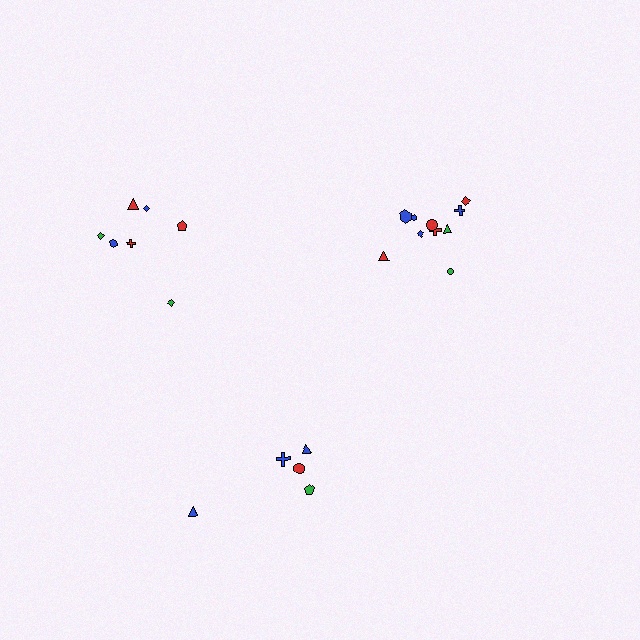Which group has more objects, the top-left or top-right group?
The top-right group.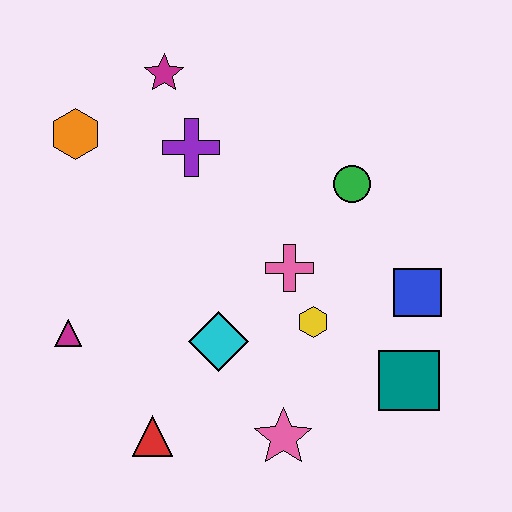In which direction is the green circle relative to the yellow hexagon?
The green circle is above the yellow hexagon.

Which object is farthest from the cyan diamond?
The magenta star is farthest from the cyan diamond.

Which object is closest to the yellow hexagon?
The pink cross is closest to the yellow hexagon.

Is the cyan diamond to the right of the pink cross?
No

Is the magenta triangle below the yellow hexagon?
Yes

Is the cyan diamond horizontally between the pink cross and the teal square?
No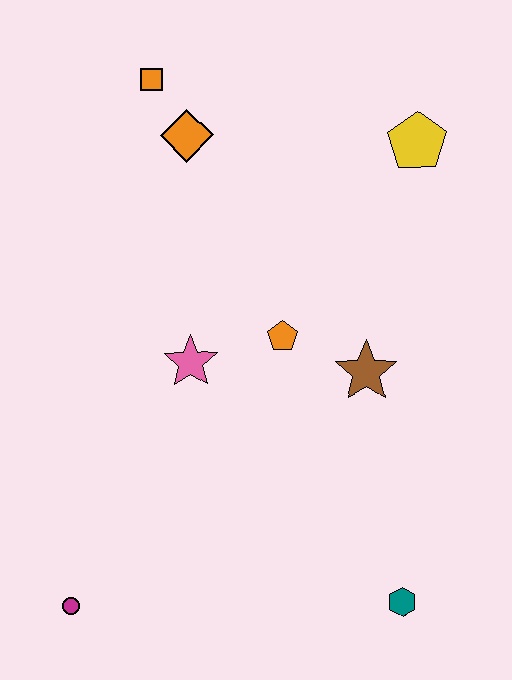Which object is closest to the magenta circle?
The pink star is closest to the magenta circle.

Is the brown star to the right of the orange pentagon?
Yes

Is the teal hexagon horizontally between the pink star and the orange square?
No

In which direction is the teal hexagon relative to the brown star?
The teal hexagon is below the brown star.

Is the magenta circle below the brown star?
Yes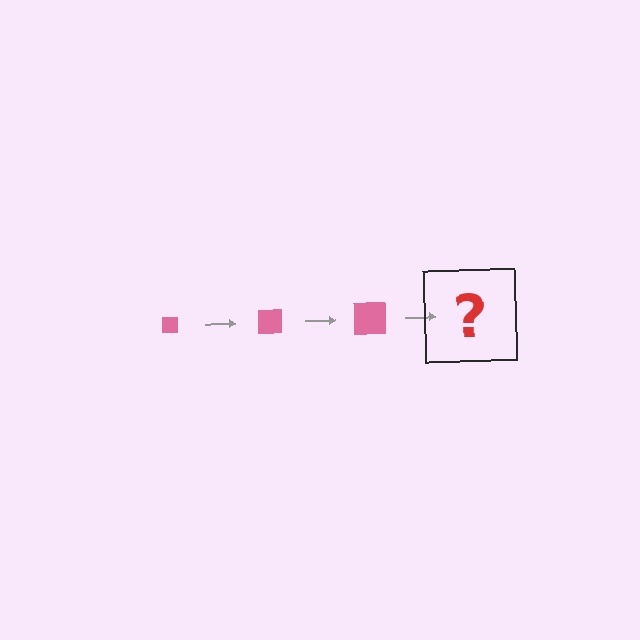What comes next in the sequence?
The next element should be a pink square, larger than the previous one.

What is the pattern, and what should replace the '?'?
The pattern is that the square gets progressively larger each step. The '?' should be a pink square, larger than the previous one.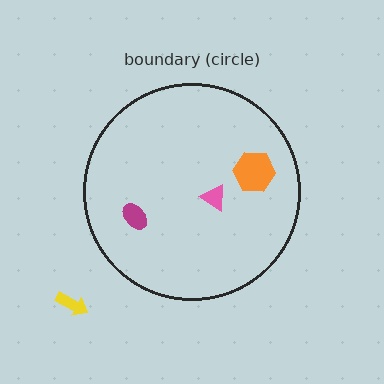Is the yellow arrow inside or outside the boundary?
Outside.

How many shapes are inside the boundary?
3 inside, 1 outside.